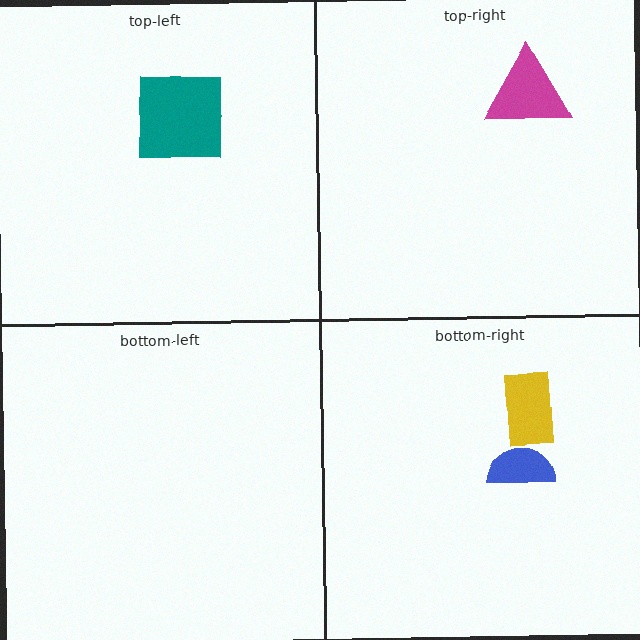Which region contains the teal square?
The top-left region.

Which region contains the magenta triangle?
The top-right region.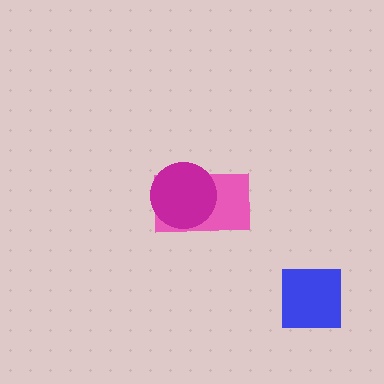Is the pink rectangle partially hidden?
Yes, it is partially covered by another shape.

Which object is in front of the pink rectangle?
The magenta circle is in front of the pink rectangle.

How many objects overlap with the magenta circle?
1 object overlaps with the magenta circle.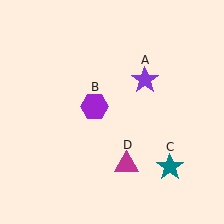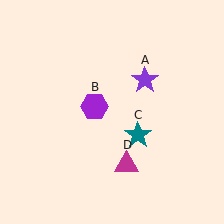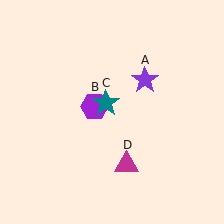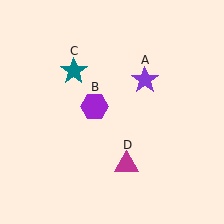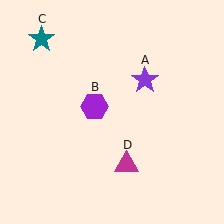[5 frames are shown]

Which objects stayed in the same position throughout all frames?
Purple star (object A) and purple hexagon (object B) and magenta triangle (object D) remained stationary.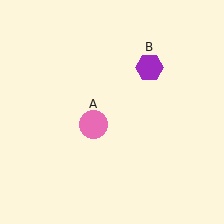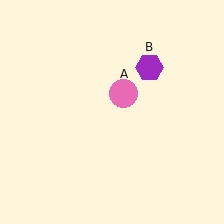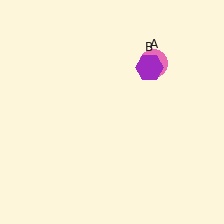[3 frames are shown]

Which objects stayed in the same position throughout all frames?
Purple hexagon (object B) remained stationary.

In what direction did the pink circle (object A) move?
The pink circle (object A) moved up and to the right.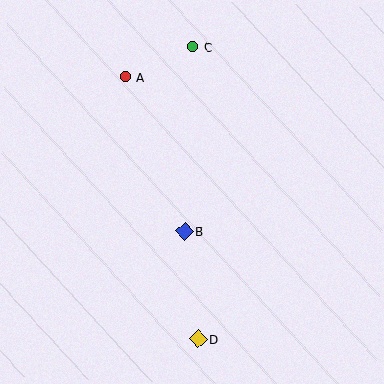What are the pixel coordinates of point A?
Point A is at (125, 77).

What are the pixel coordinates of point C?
Point C is at (193, 47).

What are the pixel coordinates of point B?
Point B is at (184, 231).